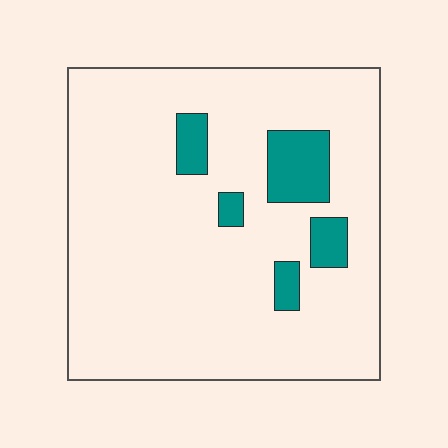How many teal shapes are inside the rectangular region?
5.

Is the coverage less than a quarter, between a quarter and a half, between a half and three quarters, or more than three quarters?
Less than a quarter.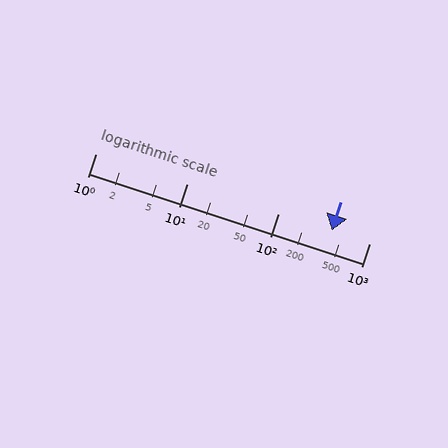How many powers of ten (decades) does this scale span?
The scale spans 3 decades, from 1 to 1000.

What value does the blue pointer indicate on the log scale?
The pointer indicates approximately 390.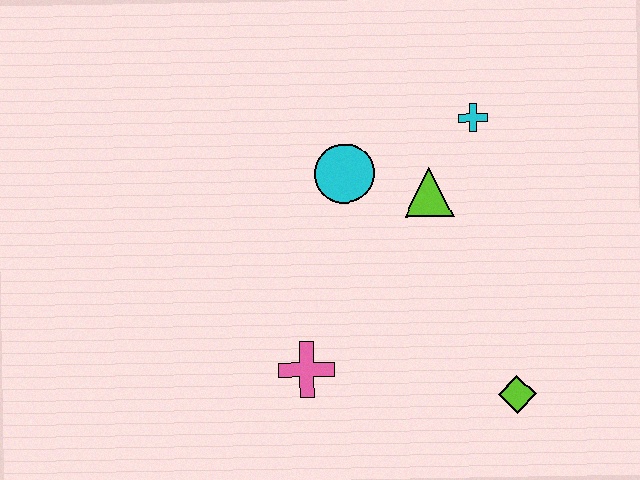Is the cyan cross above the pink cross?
Yes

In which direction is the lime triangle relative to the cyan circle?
The lime triangle is to the right of the cyan circle.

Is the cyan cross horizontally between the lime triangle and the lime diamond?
Yes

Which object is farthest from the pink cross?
The cyan cross is farthest from the pink cross.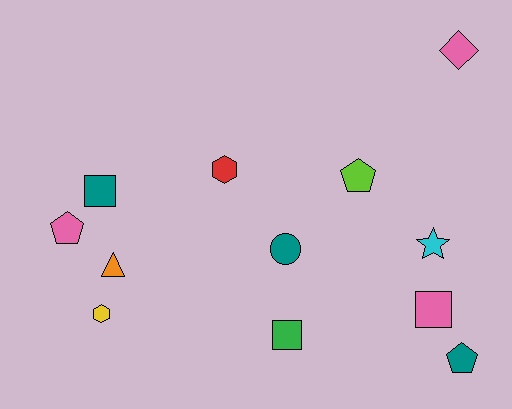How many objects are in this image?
There are 12 objects.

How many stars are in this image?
There is 1 star.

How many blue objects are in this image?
There are no blue objects.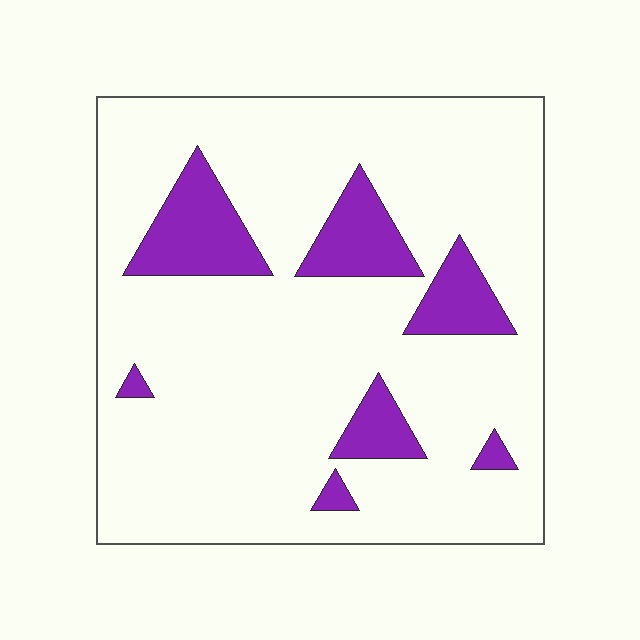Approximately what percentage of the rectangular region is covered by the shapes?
Approximately 15%.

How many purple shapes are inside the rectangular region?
7.